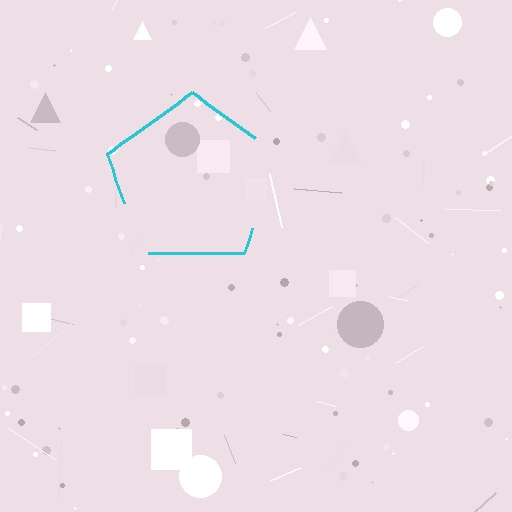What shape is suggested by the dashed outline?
The dashed outline suggests a pentagon.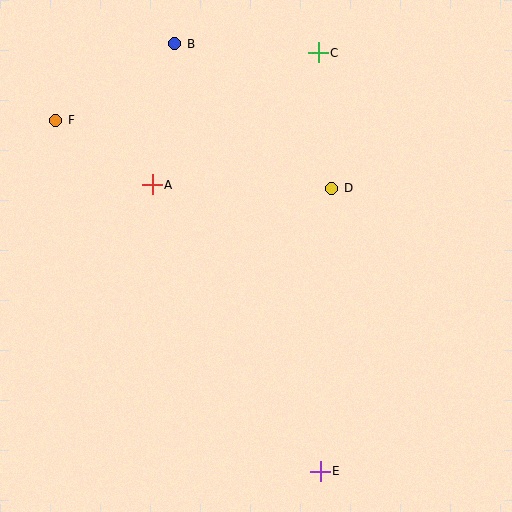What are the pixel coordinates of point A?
Point A is at (152, 185).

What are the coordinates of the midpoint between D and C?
The midpoint between D and C is at (325, 120).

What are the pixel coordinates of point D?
Point D is at (332, 188).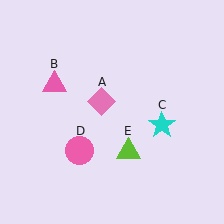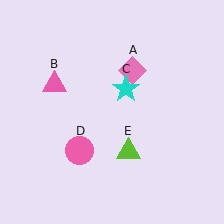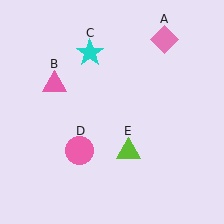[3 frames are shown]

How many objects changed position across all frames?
2 objects changed position: pink diamond (object A), cyan star (object C).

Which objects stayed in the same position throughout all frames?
Pink triangle (object B) and pink circle (object D) and lime triangle (object E) remained stationary.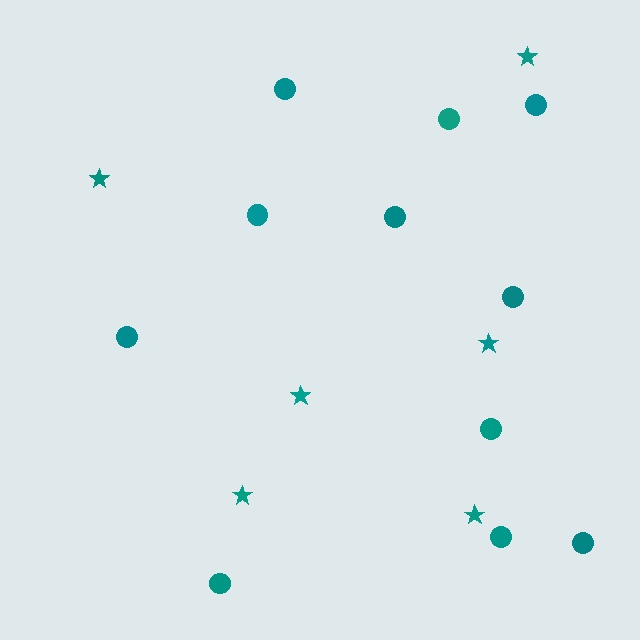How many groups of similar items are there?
There are 2 groups: one group of stars (6) and one group of circles (11).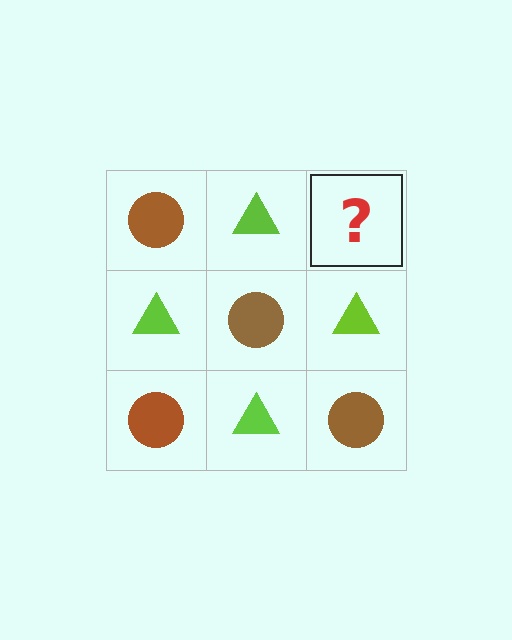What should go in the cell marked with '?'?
The missing cell should contain a brown circle.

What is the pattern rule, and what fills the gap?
The rule is that it alternates brown circle and lime triangle in a checkerboard pattern. The gap should be filled with a brown circle.